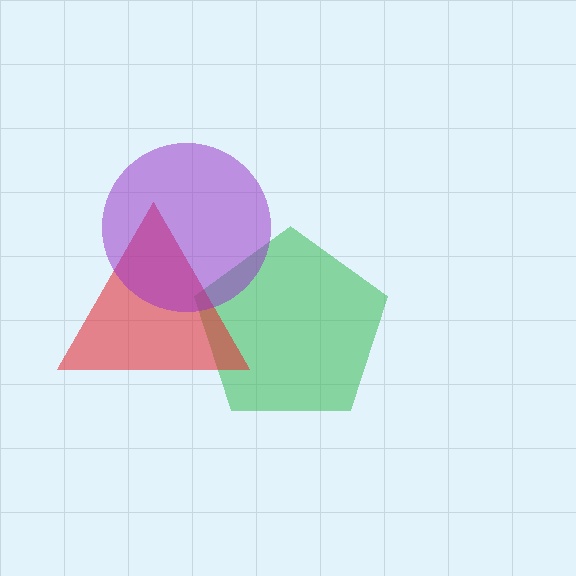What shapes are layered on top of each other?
The layered shapes are: a green pentagon, a red triangle, a purple circle.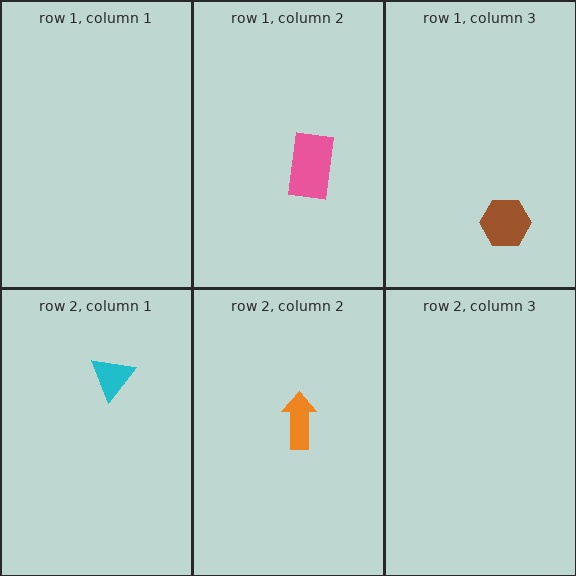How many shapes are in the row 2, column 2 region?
1.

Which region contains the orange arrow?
The row 2, column 2 region.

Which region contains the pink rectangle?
The row 1, column 2 region.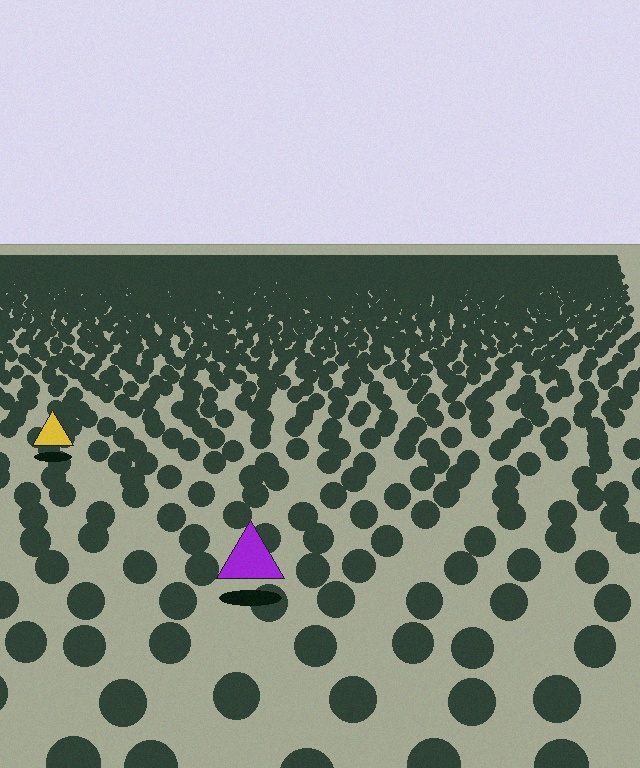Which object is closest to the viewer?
The purple triangle is closest. The texture marks near it are larger and more spread out.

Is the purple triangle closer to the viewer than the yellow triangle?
Yes. The purple triangle is closer — you can tell from the texture gradient: the ground texture is coarser near it.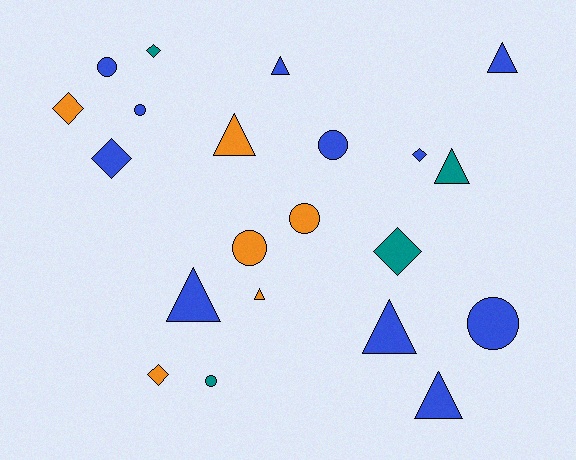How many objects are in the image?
There are 21 objects.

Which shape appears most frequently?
Triangle, with 8 objects.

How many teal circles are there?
There is 1 teal circle.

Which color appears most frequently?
Blue, with 11 objects.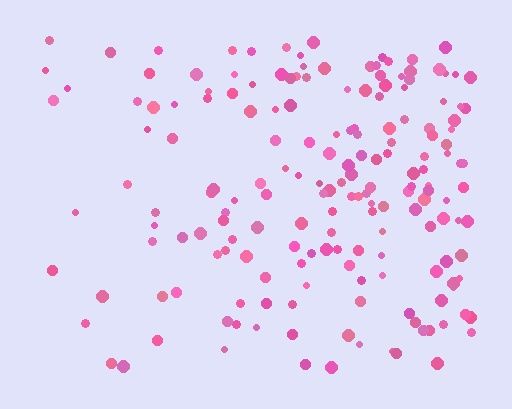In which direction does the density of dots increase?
From left to right, with the right side densest.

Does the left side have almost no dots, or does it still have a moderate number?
Still a moderate number, just noticeably fewer than the right.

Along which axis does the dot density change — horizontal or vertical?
Horizontal.